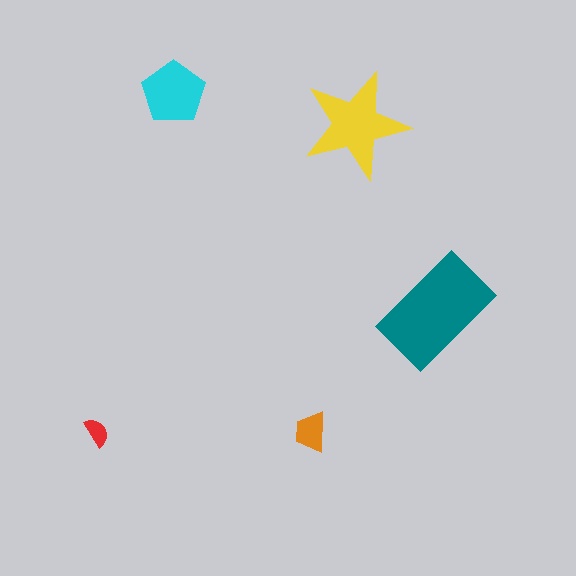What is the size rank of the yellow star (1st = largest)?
2nd.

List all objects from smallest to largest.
The red semicircle, the orange trapezoid, the cyan pentagon, the yellow star, the teal rectangle.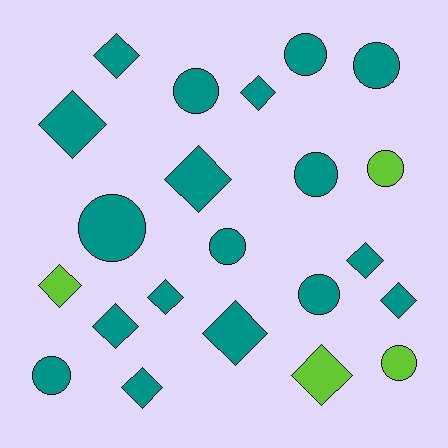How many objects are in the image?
There are 22 objects.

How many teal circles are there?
There are 8 teal circles.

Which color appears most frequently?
Teal, with 18 objects.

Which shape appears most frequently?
Diamond, with 12 objects.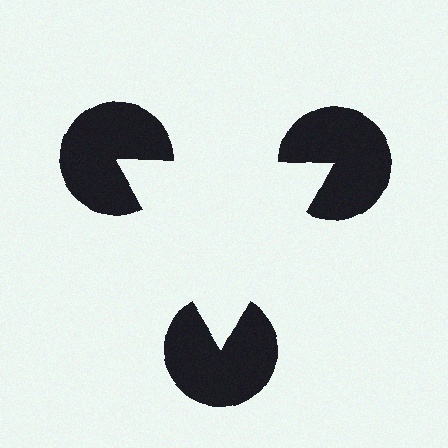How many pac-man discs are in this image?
There are 3 — one at each vertex of the illusory triangle.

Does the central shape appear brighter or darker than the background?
It typically appears slightly brighter than the background, even though no actual brightness change is drawn.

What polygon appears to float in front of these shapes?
An illusory triangle — its edges are inferred from the aligned wedge cuts in the pac-man discs, not physically drawn.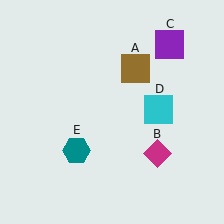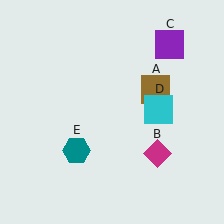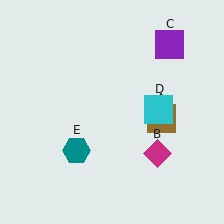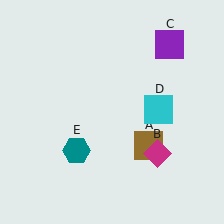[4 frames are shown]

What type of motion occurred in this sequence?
The brown square (object A) rotated clockwise around the center of the scene.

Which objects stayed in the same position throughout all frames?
Magenta diamond (object B) and purple square (object C) and cyan square (object D) and teal hexagon (object E) remained stationary.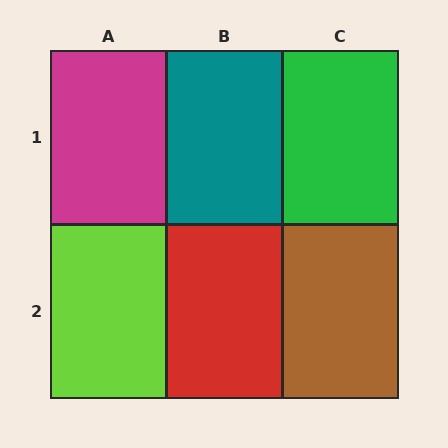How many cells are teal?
1 cell is teal.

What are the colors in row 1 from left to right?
Magenta, teal, green.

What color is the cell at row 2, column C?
Brown.